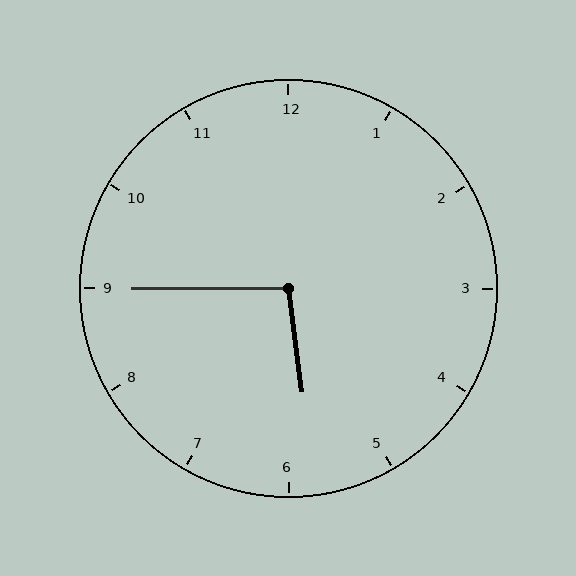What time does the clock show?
5:45.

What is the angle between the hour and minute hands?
Approximately 98 degrees.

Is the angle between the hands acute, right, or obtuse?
It is obtuse.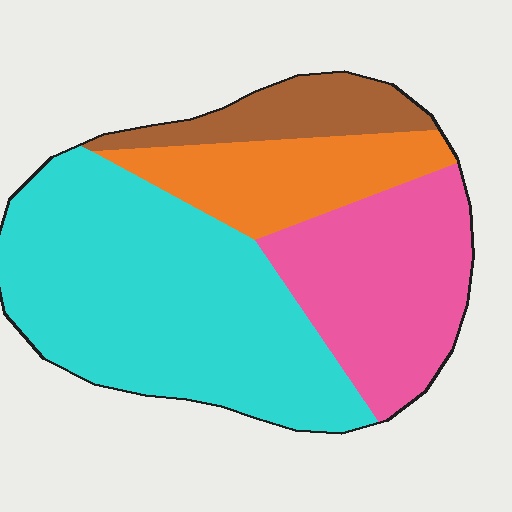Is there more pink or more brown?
Pink.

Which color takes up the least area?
Brown, at roughly 10%.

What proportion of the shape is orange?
Orange takes up about one sixth (1/6) of the shape.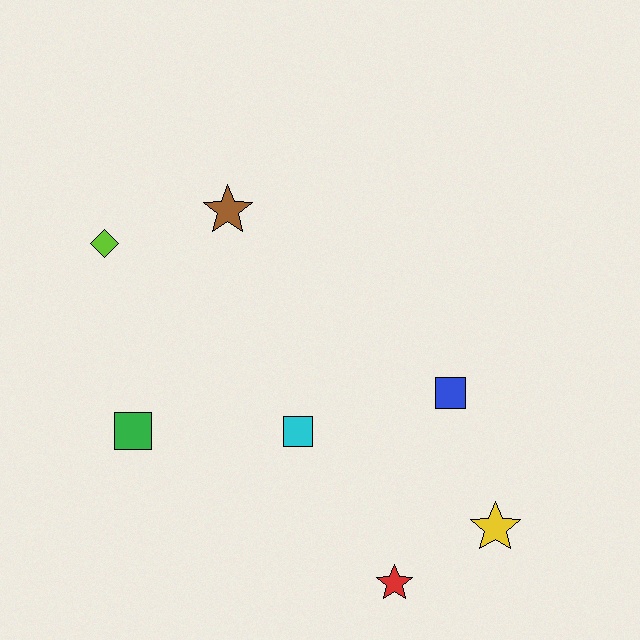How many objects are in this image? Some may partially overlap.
There are 7 objects.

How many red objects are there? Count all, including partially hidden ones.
There is 1 red object.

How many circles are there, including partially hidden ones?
There are no circles.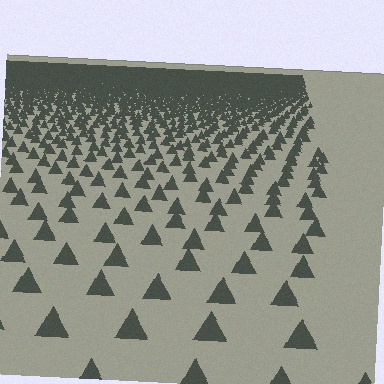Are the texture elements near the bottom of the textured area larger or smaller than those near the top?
Larger. Near the bottom, elements are closer to the viewer and appear at a bigger on-screen size.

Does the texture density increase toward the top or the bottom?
Density increases toward the top.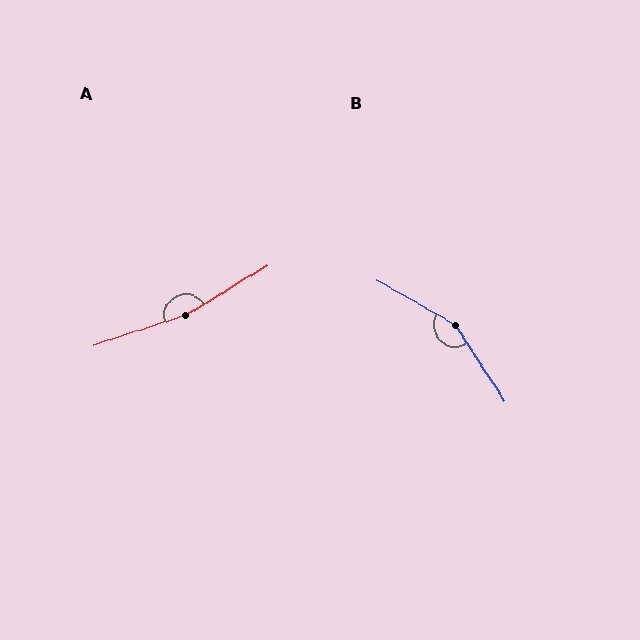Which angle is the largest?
A, at approximately 167 degrees.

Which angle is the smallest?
B, at approximately 153 degrees.